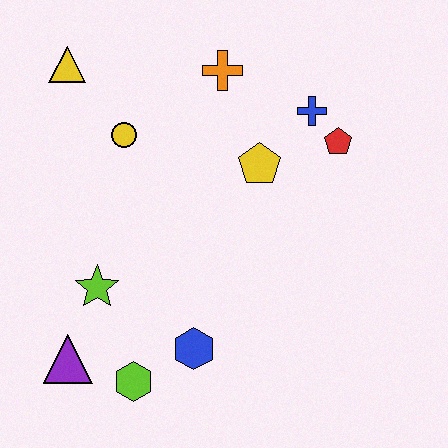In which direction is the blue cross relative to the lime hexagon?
The blue cross is above the lime hexagon.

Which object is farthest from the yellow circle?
The lime hexagon is farthest from the yellow circle.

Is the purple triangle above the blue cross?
No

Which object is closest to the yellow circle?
The yellow triangle is closest to the yellow circle.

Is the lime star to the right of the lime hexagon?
No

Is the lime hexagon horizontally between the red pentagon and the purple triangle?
Yes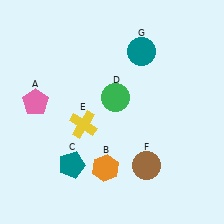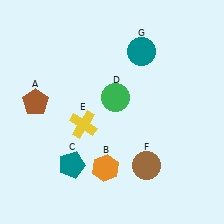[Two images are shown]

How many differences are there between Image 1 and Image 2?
There is 1 difference between the two images.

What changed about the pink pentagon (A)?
In Image 1, A is pink. In Image 2, it changed to brown.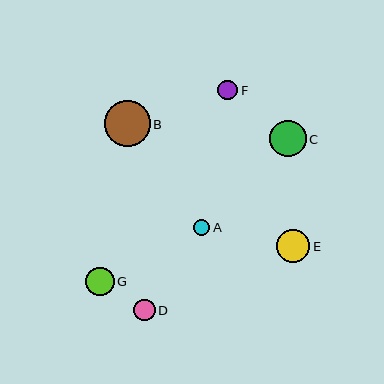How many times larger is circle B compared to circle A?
Circle B is approximately 2.8 times the size of circle A.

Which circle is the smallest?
Circle A is the smallest with a size of approximately 16 pixels.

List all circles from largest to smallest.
From largest to smallest: B, C, E, G, D, F, A.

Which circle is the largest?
Circle B is the largest with a size of approximately 46 pixels.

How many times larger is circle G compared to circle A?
Circle G is approximately 1.7 times the size of circle A.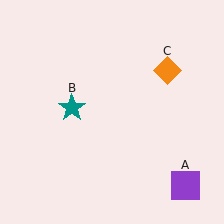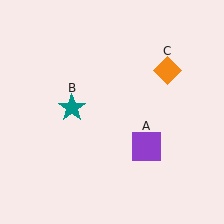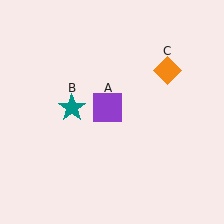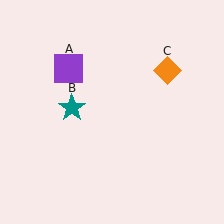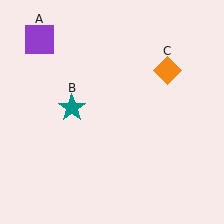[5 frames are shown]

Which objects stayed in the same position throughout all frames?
Teal star (object B) and orange diamond (object C) remained stationary.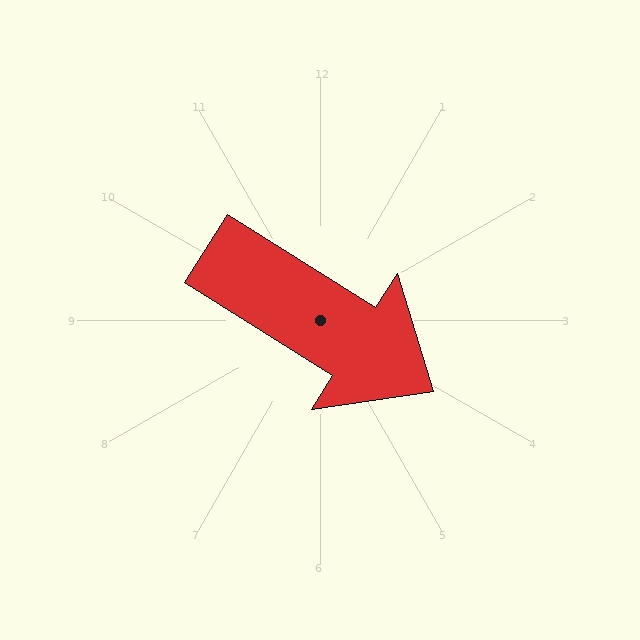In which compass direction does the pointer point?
Southeast.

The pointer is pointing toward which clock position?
Roughly 4 o'clock.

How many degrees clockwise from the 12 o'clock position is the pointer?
Approximately 122 degrees.